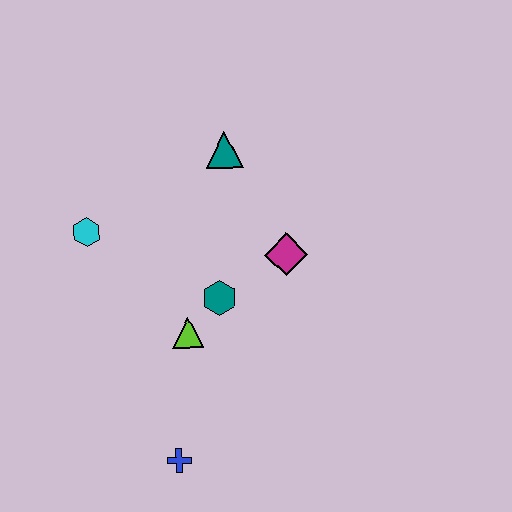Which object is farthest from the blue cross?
The teal triangle is farthest from the blue cross.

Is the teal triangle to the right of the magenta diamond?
No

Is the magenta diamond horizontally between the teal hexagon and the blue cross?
No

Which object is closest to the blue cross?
The lime triangle is closest to the blue cross.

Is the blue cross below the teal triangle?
Yes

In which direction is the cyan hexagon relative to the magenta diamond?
The cyan hexagon is to the left of the magenta diamond.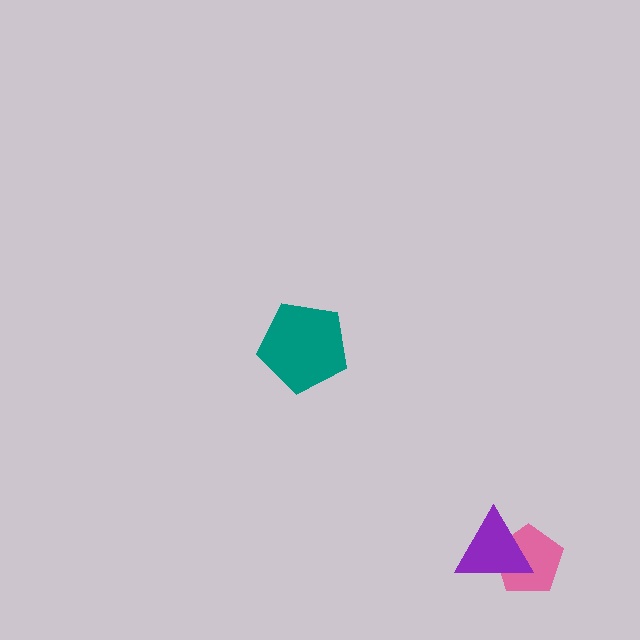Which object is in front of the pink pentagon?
The purple triangle is in front of the pink pentagon.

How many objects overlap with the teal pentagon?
0 objects overlap with the teal pentagon.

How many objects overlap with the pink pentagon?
1 object overlaps with the pink pentagon.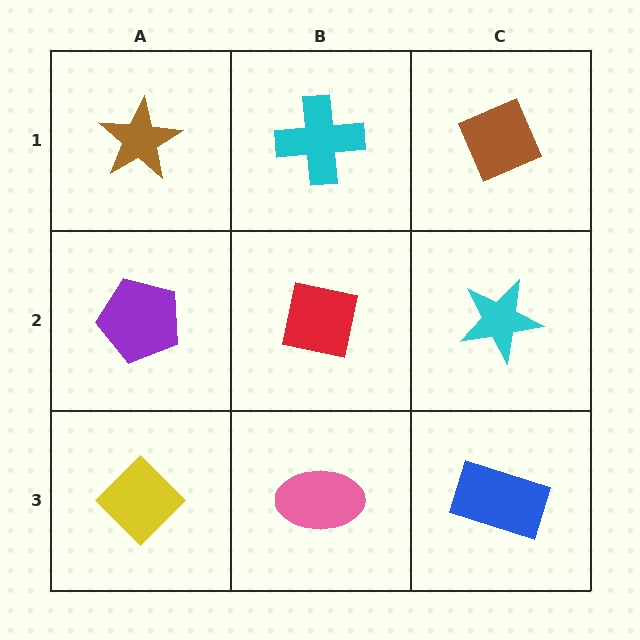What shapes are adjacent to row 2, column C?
A brown diamond (row 1, column C), a blue rectangle (row 3, column C), a red square (row 2, column B).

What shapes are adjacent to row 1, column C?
A cyan star (row 2, column C), a cyan cross (row 1, column B).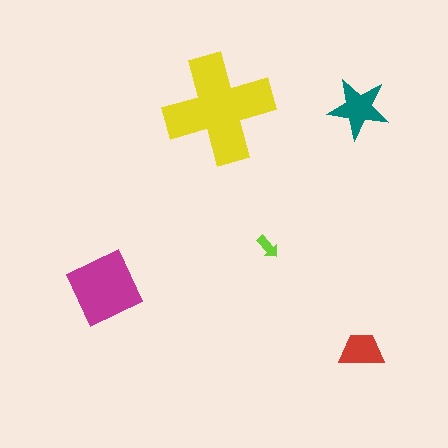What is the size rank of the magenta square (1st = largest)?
2nd.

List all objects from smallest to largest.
The lime arrow, the red trapezoid, the teal star, the magenta square, the yellow cross.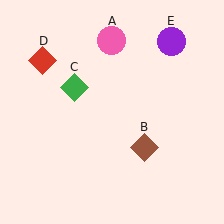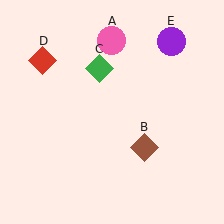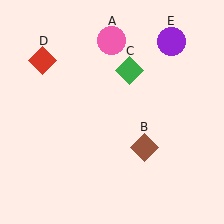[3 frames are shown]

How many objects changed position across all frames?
1 object changed position: green diamond (object C).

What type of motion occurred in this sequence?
The green diamond (object C) rotated clockwise around the center of the scene.